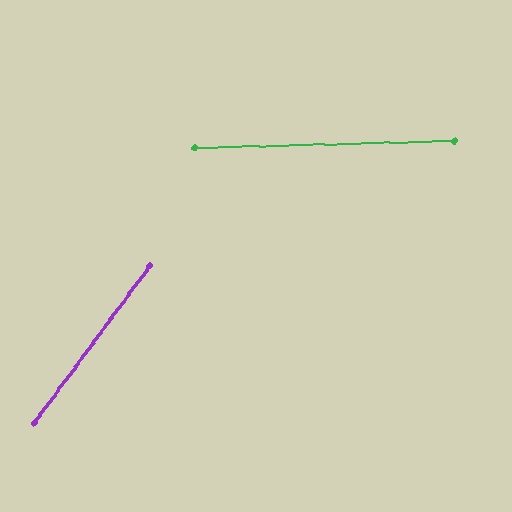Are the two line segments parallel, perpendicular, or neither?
Neither parallel nor perpendicular — they differ by about 52°.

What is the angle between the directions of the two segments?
Approximately 52 degrees.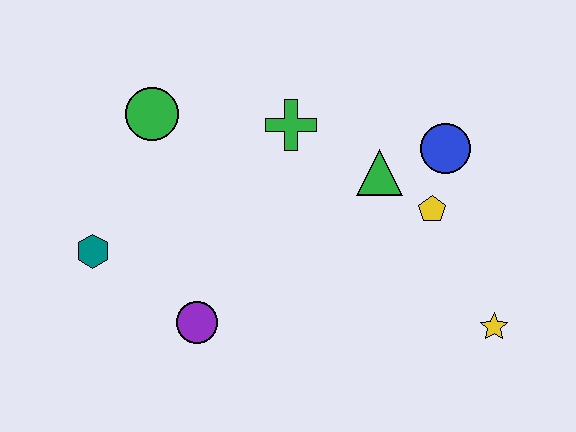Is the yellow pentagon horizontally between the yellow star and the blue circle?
No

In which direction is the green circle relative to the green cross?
The green circle is to the left of the green cross.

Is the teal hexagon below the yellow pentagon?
Yes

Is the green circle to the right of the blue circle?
No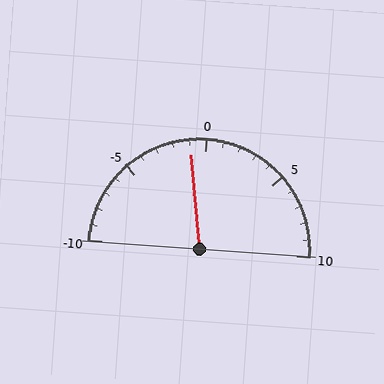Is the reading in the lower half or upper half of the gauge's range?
The reading is in the lower half of the range (-10 to 10).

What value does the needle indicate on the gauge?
The needle indicates approximately -1.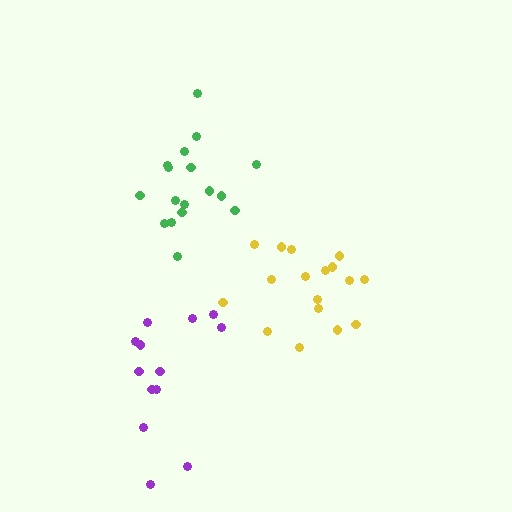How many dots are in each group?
Group 1: 17 dots, Group 2: 13 dots, Group 3: 17 dots (47 total).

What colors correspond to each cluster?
The clusters are colored: yellow, purple, green.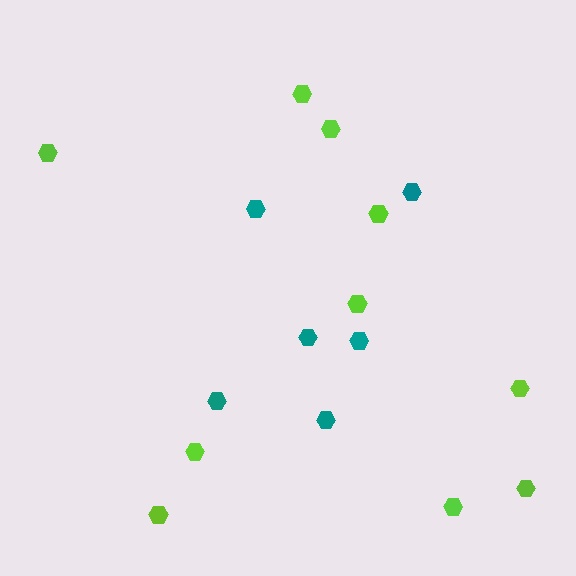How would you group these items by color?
There are 2 groups: one group of teal hexagons (6) and one group of lime hexagons (10).